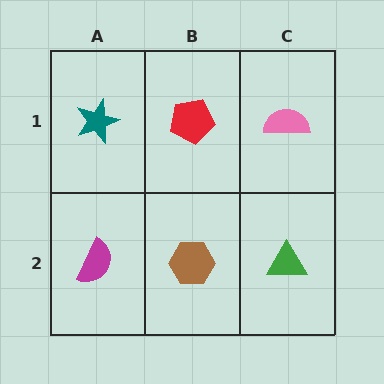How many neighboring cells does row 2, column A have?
2.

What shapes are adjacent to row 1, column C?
A green triangle (row 2, column C), a red pentagon (row 1, column B).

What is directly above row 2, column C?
A pink semicircle.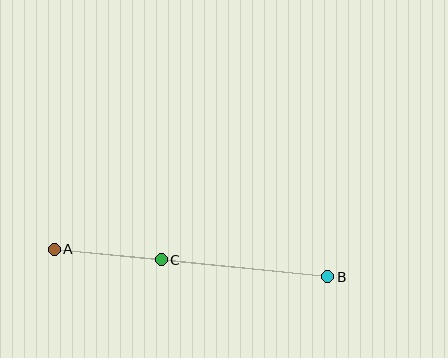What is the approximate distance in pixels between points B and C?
The distance between B and C is approximately 167 pixels.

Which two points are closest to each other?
Points A and C are closest to each other.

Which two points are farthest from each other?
Points A and B are farthest from each other.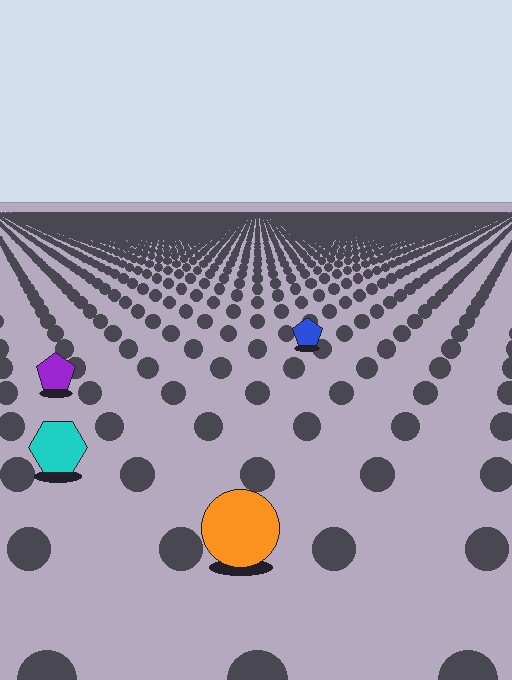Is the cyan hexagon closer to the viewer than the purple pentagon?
Yes. The cyan hexagon is closer — you can tell from the texture gradient: the ground texture is coarser near it.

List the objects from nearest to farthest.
From nearest to farthest: the orange circle, the cyan hexagon, the purple pentagon, the blue pentagon.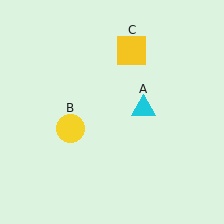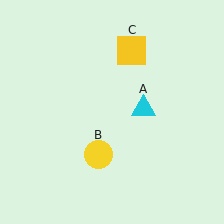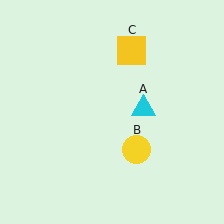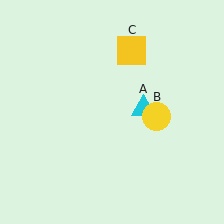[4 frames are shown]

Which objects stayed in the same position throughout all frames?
Cyan triangle (object A) and yellow square (object C) remained stationary.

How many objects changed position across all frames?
1 object changed position: yellow circle (object B).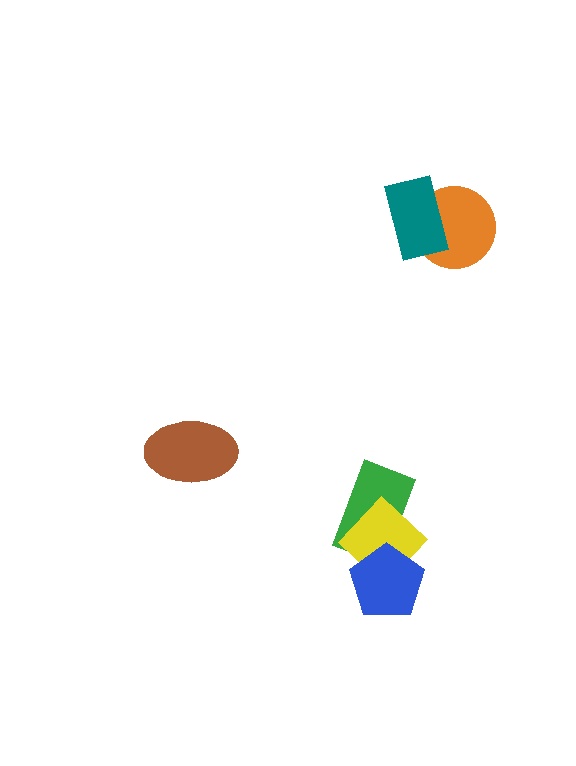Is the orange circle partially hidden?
Yes, it is partially covered by another shape.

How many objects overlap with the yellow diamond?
2 objects overlap with the yellow diamond.